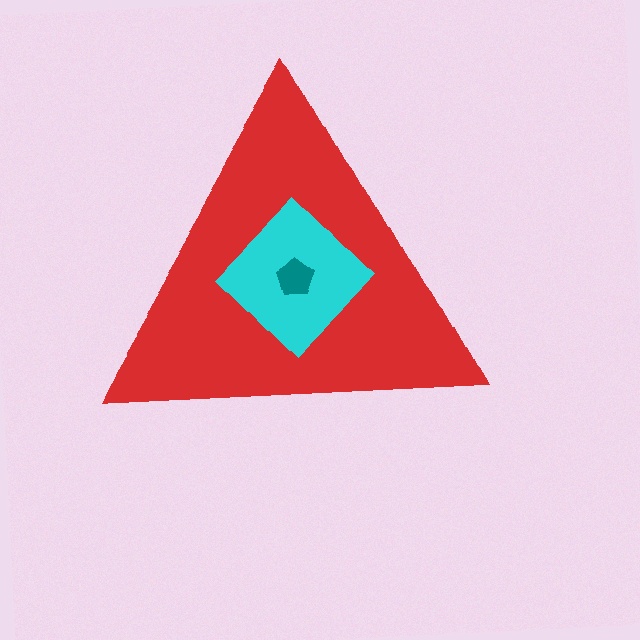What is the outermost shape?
The red triangle.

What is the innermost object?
The teal pentagon.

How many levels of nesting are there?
3.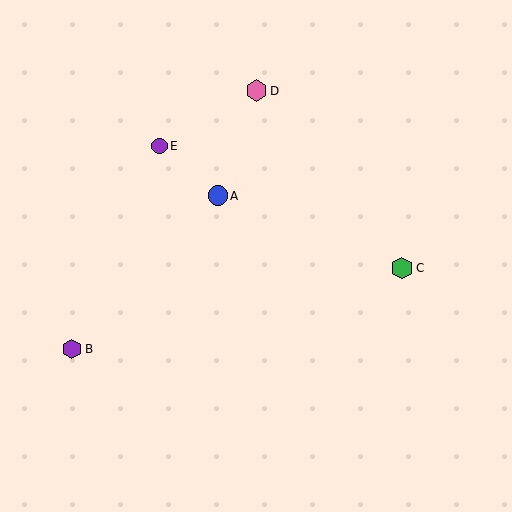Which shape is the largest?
The green hexagon (labeled C) is the largest.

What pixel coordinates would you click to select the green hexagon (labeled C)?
Click at (402, 268) to select the green hexagon C.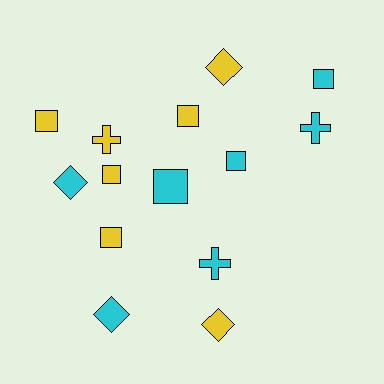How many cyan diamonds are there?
There are 2 cyan diamonds.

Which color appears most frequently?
Cyan, with 7 objects.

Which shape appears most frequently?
Square, with 7 objects.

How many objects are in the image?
There are 14 objects.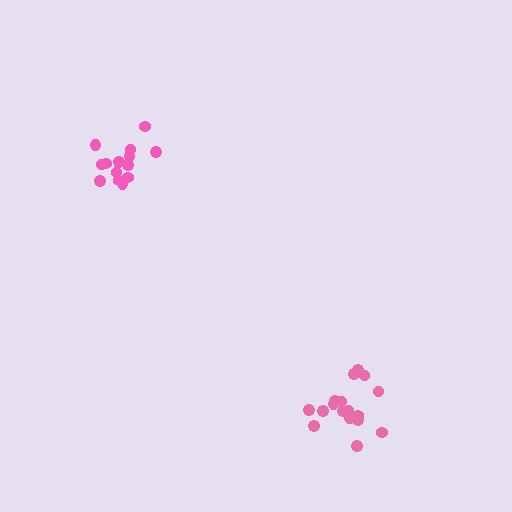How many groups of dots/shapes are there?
There are 2 groups.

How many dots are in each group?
Group 1: 14 dots, Group 2: 17 dots (31 total).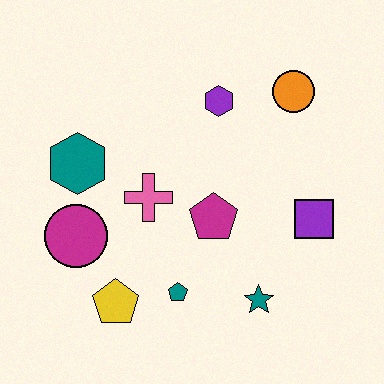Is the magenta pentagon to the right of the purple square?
No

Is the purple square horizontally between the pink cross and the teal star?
No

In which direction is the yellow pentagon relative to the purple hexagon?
The yellow pentagon is below the purple hexagon.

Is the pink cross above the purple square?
Yes